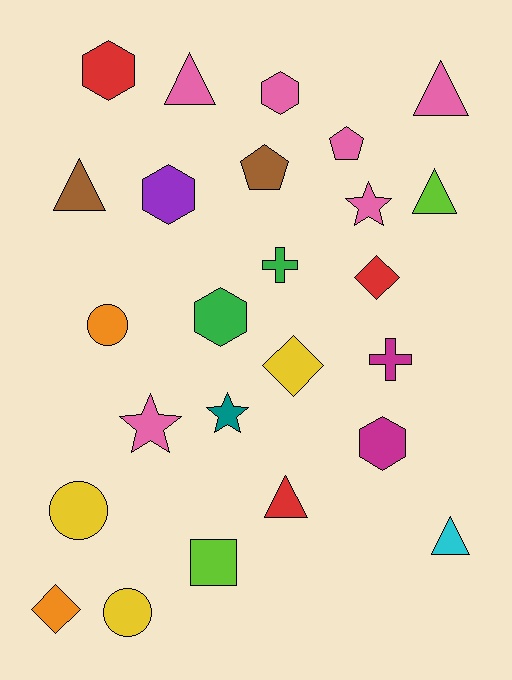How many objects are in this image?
There are 25 objects.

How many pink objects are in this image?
There are 6 pink objects.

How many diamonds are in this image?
There are 3 diamonds.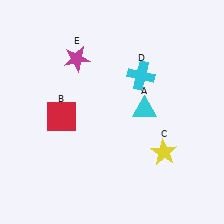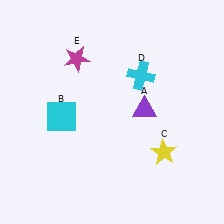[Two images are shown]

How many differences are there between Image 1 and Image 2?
There are 2 differences between the two images.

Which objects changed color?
A changed from cyan to purple. B changed from red to cyan.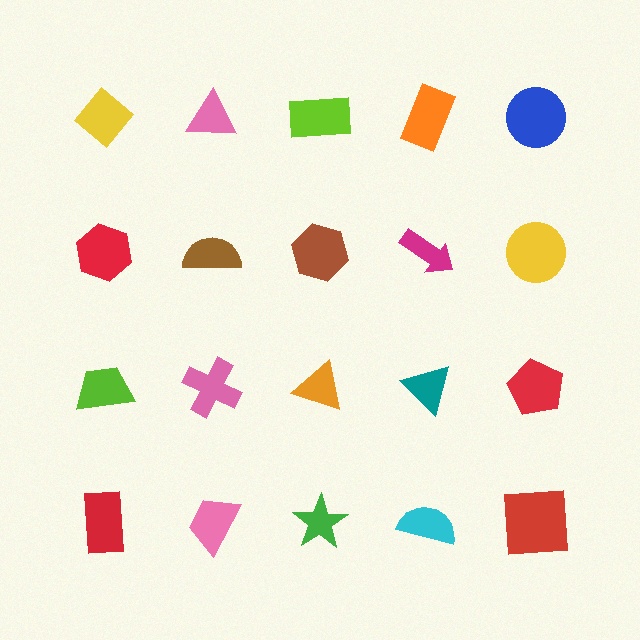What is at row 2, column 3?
A brown hexagon.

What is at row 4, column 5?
A red square.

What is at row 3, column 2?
A pink cross.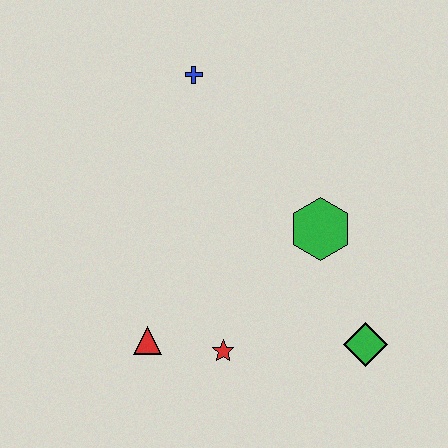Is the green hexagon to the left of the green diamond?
Yes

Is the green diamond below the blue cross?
Yes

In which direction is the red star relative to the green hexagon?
The red star is below the green hexagon.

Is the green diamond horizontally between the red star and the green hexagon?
No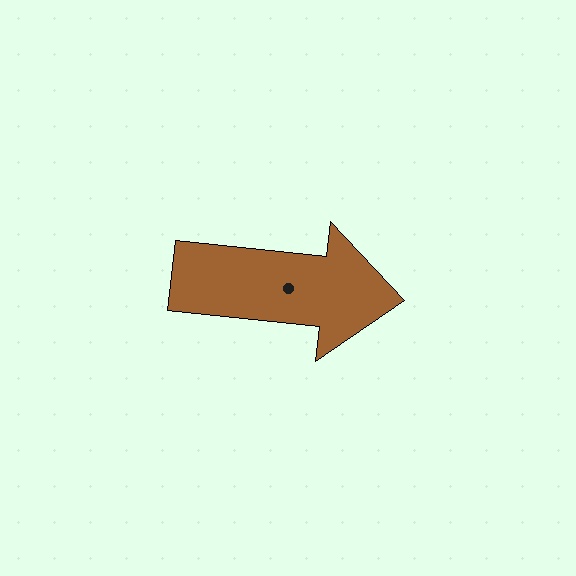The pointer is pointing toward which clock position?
Roughly 3 o'clock.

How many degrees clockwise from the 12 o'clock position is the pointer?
Approximately 96 degrees.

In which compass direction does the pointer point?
East.